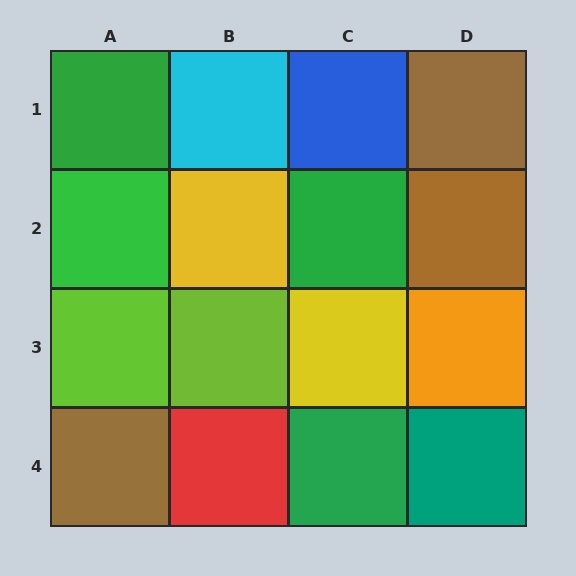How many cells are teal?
1 cell is teal.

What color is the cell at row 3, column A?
Lime.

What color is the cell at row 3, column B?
Lime.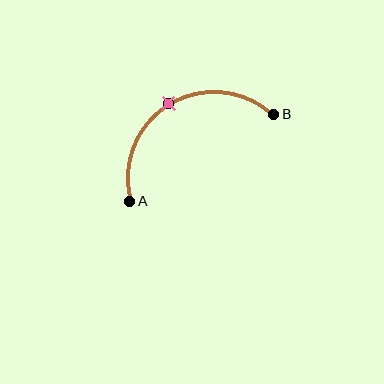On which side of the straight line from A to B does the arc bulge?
The arc bulges above the straight line connecting A and B.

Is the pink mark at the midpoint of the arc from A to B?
Yes. The pink mark lies on the arc at equal arc-length from both A and B — it is the arc midpoint.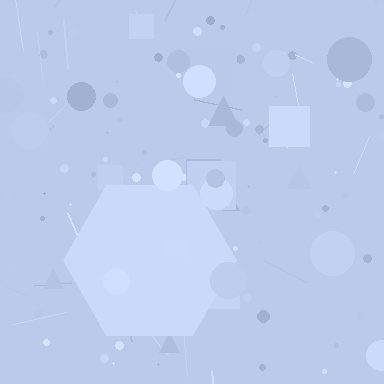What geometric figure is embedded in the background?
A hexagon is embedded in the background.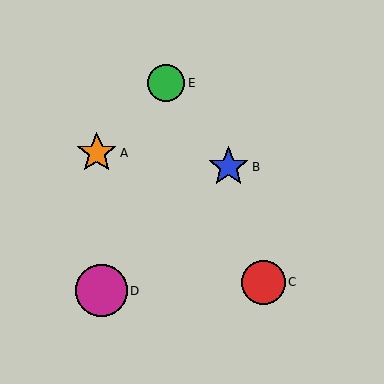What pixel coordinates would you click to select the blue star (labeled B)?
Click at (229, 167) to select the blue star B.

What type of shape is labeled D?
Shape D is a magenta circle.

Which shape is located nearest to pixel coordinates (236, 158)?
The blue star (labeled B) at (229, 167) is nearest to that location.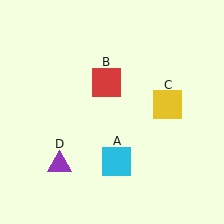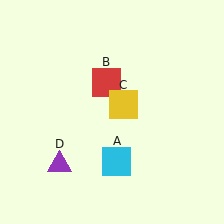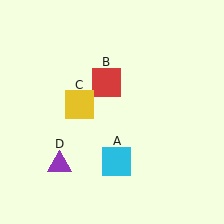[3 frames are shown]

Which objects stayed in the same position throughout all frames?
Cyan square (object A) and red square (object B) and purple triangle (object D) remained stationary.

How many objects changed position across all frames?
1 object changed position: yellow square (object C).